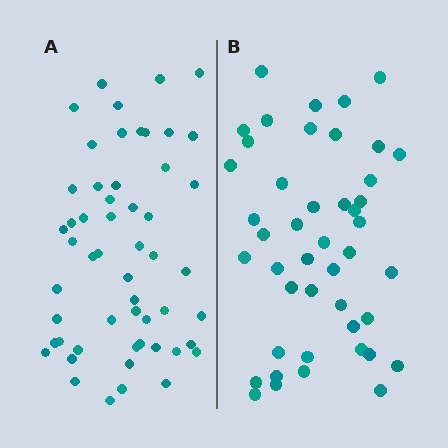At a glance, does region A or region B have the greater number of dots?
Region A (the left region) has more dots.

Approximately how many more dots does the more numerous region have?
Region A has roughly 8 or so more dots than region B.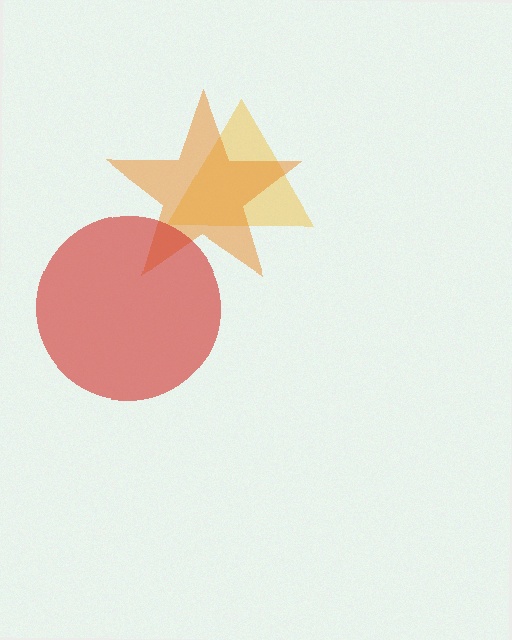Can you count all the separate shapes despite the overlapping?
Yes, there are 3 separate shapes.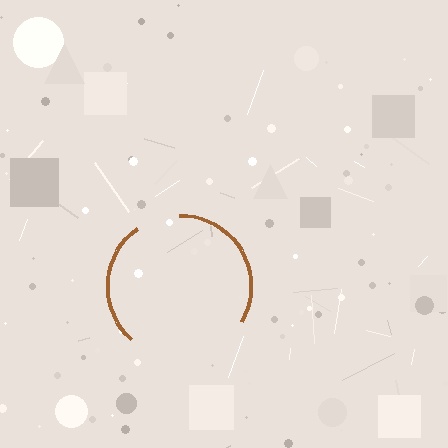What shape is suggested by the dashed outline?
The dashed outline suggests a circle.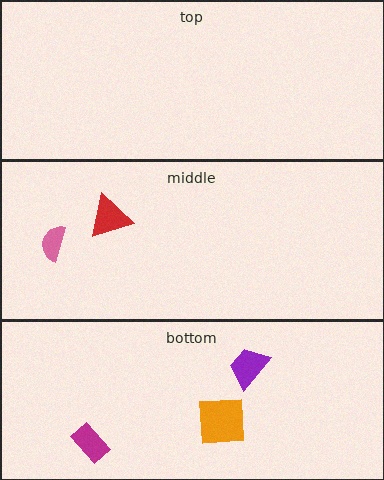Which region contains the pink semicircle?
The middle region.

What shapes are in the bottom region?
The orange square, the purple trapezoid, the magenta rectangle.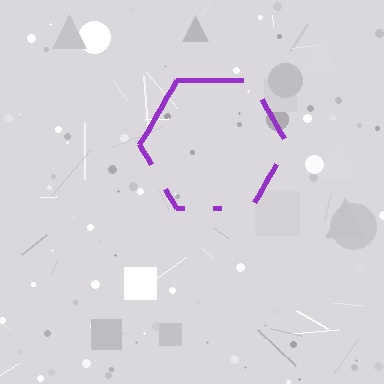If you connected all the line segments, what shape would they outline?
They would outline a hexagon.